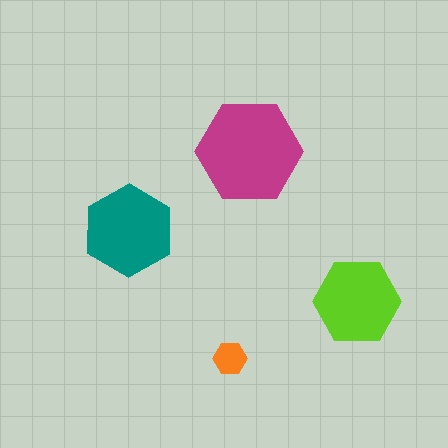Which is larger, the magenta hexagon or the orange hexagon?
The magenta one.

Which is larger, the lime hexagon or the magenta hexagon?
The magenta one.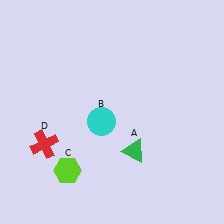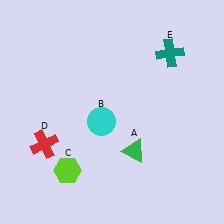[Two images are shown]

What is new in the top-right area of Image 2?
A teal cross (E) was added in the top-right area of Image 2.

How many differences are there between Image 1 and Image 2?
There is 1 difference between the two images.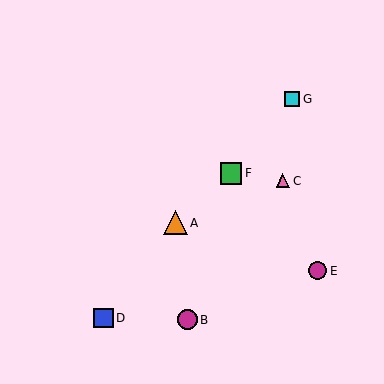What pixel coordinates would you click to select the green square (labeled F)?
Click at (231, 173) to select the green square F.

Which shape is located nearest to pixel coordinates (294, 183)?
The pink triangle (labeled C) at (283, 181) is nearest to that location.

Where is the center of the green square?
The center of the green square is at (231, 173).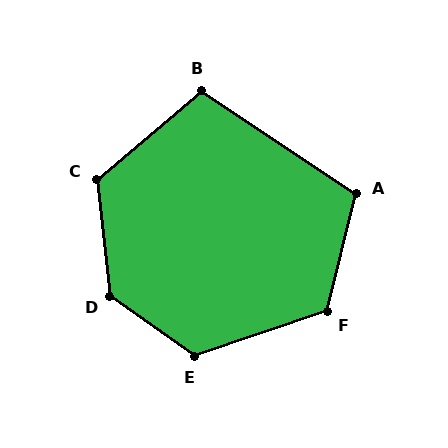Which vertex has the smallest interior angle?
B, at approximately 106 degrees.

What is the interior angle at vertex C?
Approximately 124 degrees (obtuse).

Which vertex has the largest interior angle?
D, at approximately 132 degrees.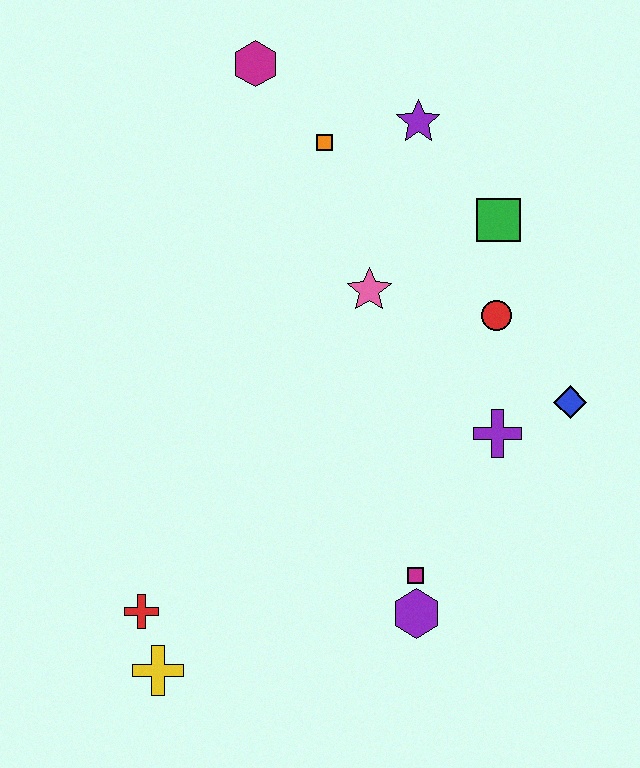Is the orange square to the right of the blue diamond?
No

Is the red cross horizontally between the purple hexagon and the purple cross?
No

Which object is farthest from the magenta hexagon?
The yellow cross is farthest from the magenta hexagon.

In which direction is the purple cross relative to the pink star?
The purple cross is below the pink star.